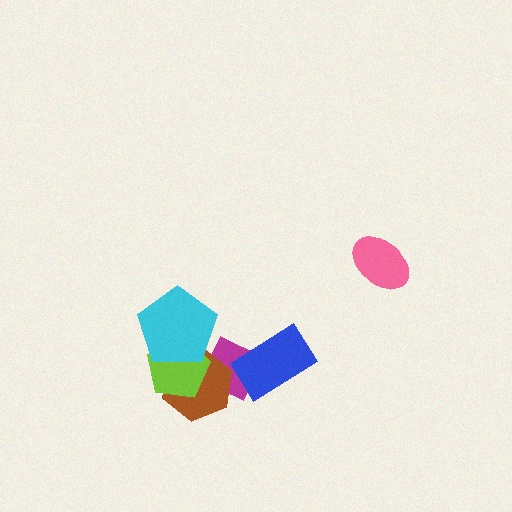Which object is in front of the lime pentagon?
The cyan pentagon is in front of the lime pentagon.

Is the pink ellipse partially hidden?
No, no other shape covers it.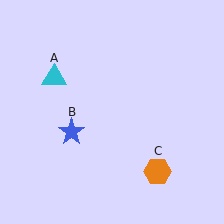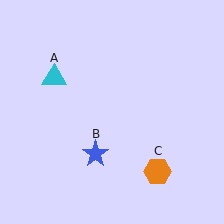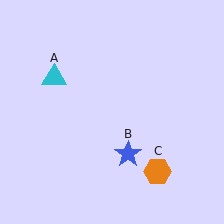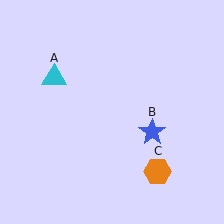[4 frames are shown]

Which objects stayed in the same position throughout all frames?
Cyan triangle (object A) and orange hexagon (object C) remained stationary.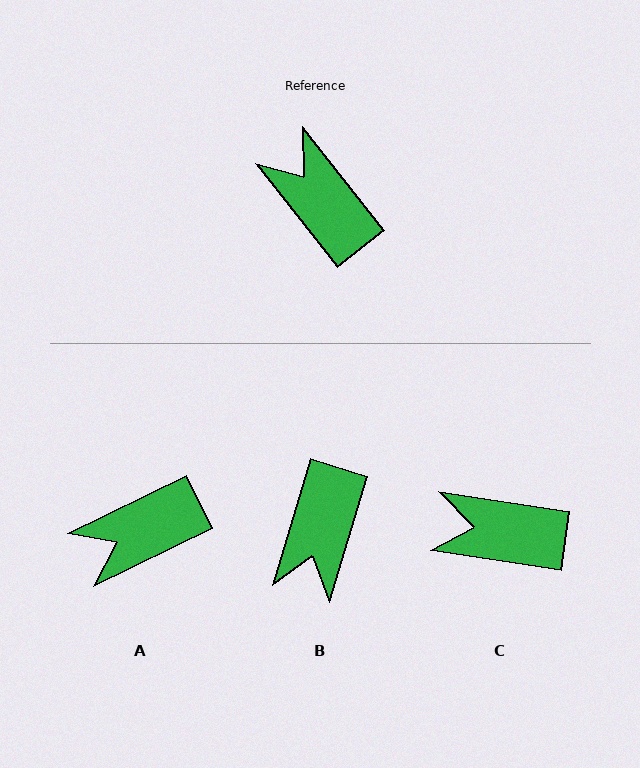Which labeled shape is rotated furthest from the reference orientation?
B, about 125 degrees away.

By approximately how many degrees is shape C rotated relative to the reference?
Approximately 43 degrees counter-clockwise.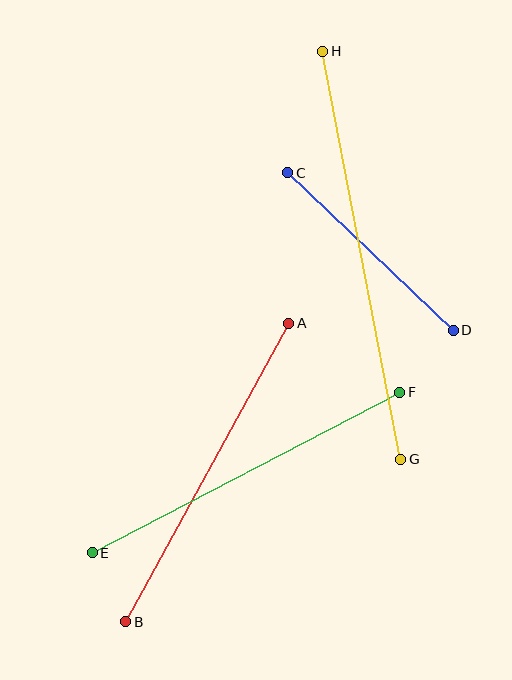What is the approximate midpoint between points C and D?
The midpoint is at approximately (371, 252) pixels.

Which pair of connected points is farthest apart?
Points G and H are farthest apart.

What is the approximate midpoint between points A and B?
The midpoint is at approximately (207, 472) pixels.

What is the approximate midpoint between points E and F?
The midpoint is at approximately (246, 473) pixels.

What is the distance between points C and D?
The distance is approximately 228 pixels.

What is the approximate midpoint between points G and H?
The midpoint is at approximately (362, 255) pixels.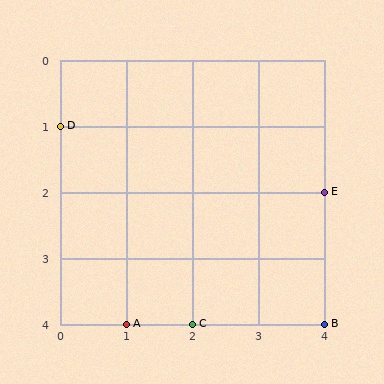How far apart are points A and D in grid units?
Points A and D are 1 column and 3 rows apart (about 3.2 grid units diagonally).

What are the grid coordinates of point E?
Point E is at grid coordinates (4, 2).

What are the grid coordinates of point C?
Point C is at grid coordinates (2, 4).